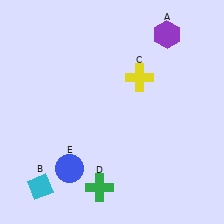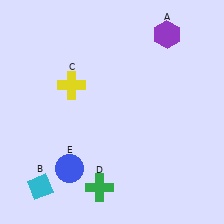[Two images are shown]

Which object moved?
The yellow cross (C) moved left.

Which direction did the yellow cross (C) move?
The yellow cross (C) moved left.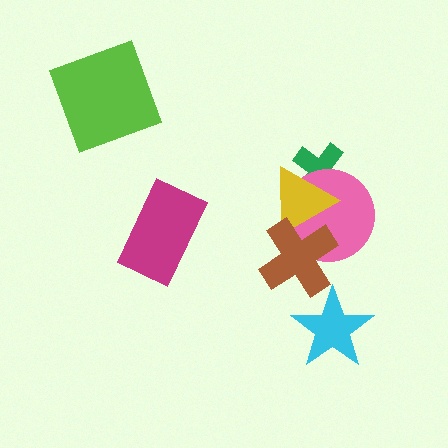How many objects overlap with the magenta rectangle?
0 objects overlap with the magenta rectangle.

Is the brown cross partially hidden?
No, no other shape covers it.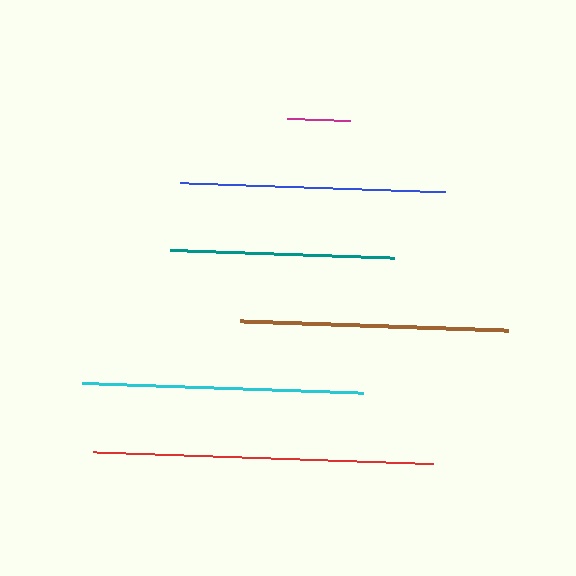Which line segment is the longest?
The red line is the longest at approximately 340 pixels.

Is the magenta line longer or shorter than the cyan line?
The cyan line is longer than the magenta line.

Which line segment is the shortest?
The magenta line is the shortest at approximately 63 pixels.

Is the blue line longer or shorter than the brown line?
The brown line is longer than the blue line.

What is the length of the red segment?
The red segment is approximately 340 pixels long.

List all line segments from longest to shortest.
From longest to shortest: red, cyan, brown, blue, teal, magenta.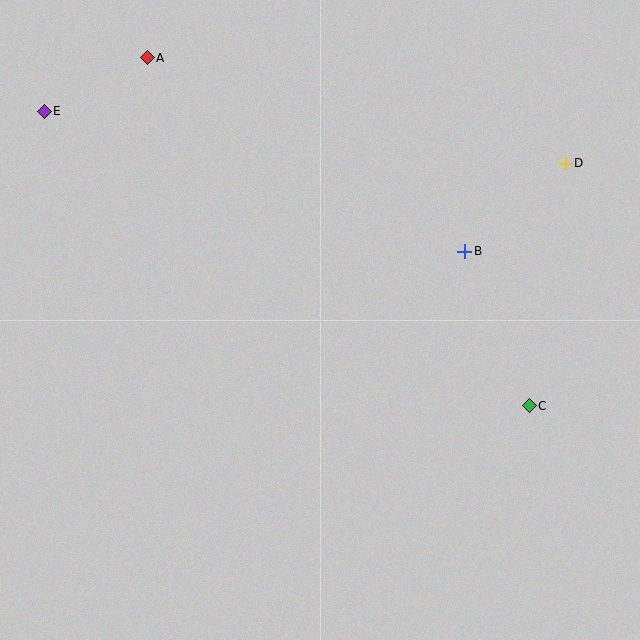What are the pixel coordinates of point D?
Point D is at (565, 163).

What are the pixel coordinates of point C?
Point C is at (529, 406).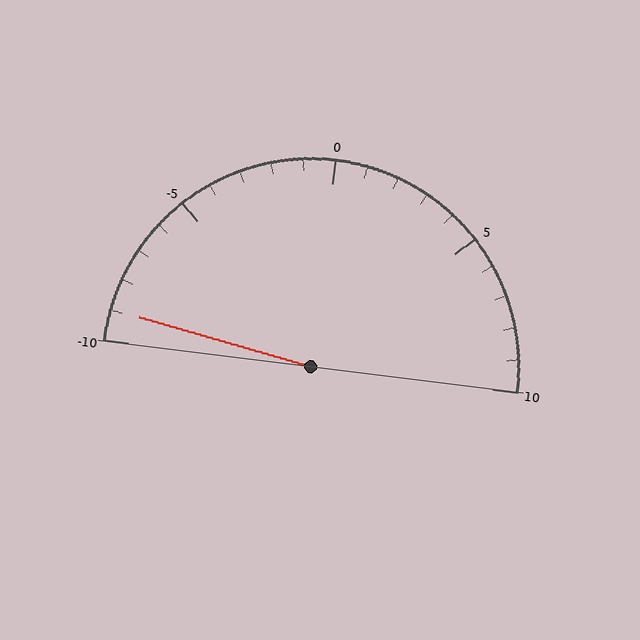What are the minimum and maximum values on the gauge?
The gauge ranges from -10 to 10.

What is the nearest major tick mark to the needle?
The nearest major tick mark is -10.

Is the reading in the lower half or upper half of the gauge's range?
The reading is in the lower half of the range (-10 to 10).